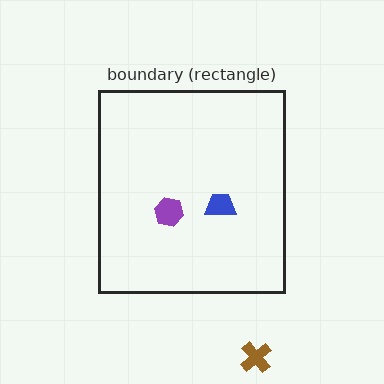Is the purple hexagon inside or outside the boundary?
Inside.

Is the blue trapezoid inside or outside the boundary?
Inside.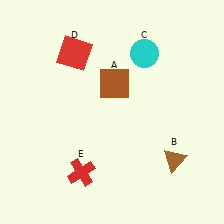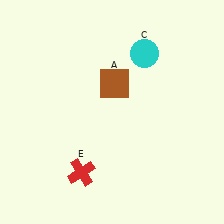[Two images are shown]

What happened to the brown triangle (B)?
The brown triangle (B) was removed in Image 2. It was in the bottom-right area of Image 1.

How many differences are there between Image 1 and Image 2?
There are 2 differences between the two images.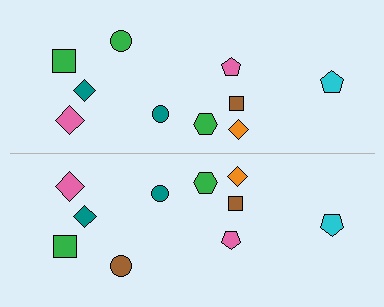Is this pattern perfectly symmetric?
No, the pattern is not perfectly symmetric. The brown circle on the bottom side breaks the symmetry — its mirror counterpart is green.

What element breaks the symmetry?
The brown circle on the bottom side breaks the symmetry — its mirror counterpart is green.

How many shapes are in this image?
There are 20 shapes in this image.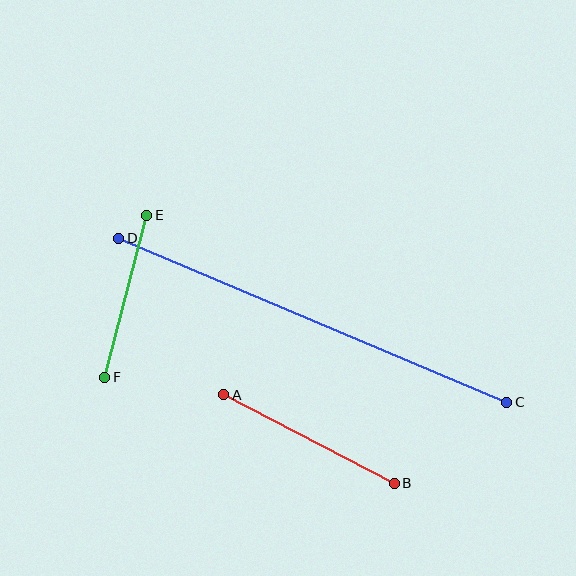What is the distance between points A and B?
The distance is approximately 192 pixels.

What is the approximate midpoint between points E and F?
The midpoint is at approximately (126, 296) pixels.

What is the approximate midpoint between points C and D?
The midpoint is at approximately (313, 320) pixels.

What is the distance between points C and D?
The distance is approximately 421 pixels.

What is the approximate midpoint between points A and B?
The midpoint is at approximately (309, 439) pixels.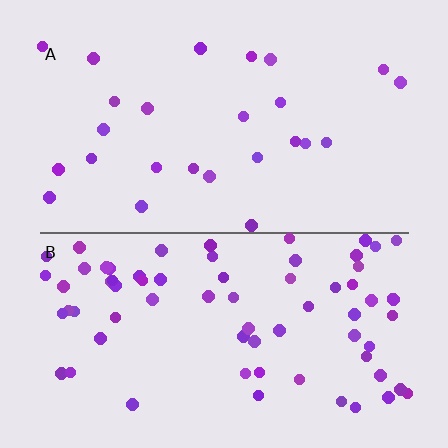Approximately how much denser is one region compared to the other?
Approximately 2.8× — region B over region A.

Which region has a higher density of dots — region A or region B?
B (the bottom).